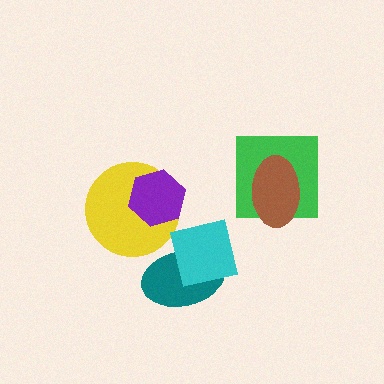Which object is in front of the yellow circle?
The purple hexagon is in front of the yellow circle.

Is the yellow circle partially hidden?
Yes, it is partially covered by another shape.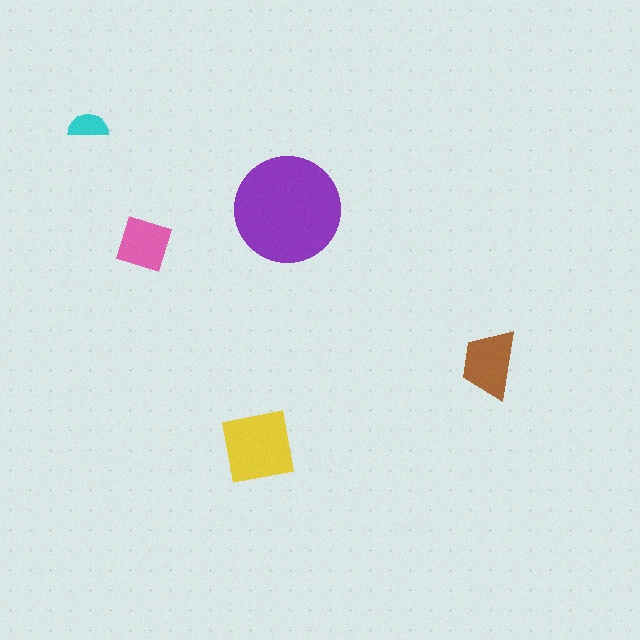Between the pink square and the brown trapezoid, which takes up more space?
The brown trapezoid.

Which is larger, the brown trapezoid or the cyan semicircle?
The brown trapezoid.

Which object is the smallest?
The cyan semicircle.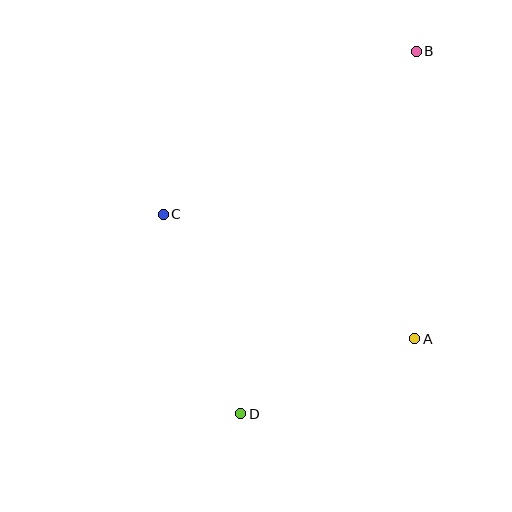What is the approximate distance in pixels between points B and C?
The distance between B and C is approximately 301 pixels.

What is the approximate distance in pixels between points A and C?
The distance between A and C is approximately 280 pixels.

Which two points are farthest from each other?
Points B and D are farthest from each other.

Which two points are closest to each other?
Points A and D are closest to each other.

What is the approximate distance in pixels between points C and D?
The distance between C and D is approximately 214 pixels.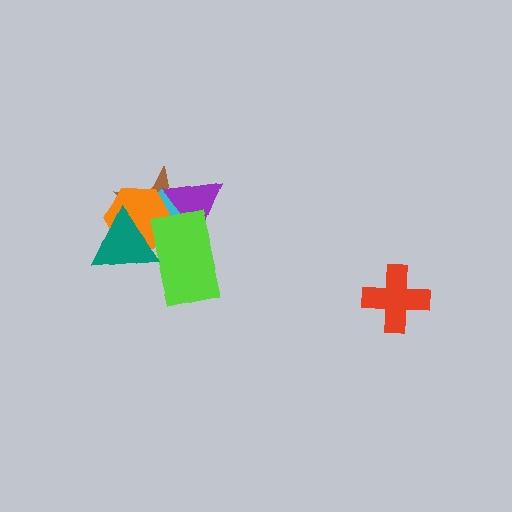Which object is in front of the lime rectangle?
The teal triangle is in front of the lime rectangle.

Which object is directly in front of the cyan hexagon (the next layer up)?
The orange hexagon is directly in front of the cyan hexagon.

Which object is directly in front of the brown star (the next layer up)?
The cyan hexagon is directly in front of the brown star.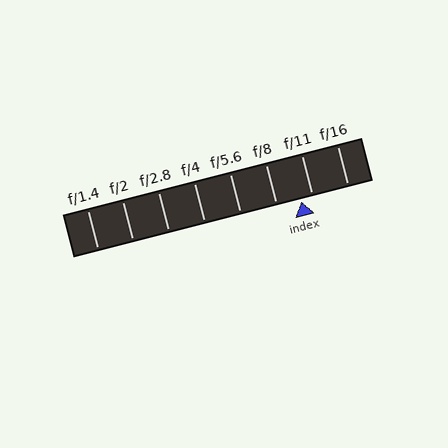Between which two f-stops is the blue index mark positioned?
The index mark is between f/8 and f/11.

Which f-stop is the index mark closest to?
The index mark is closest to f/11.